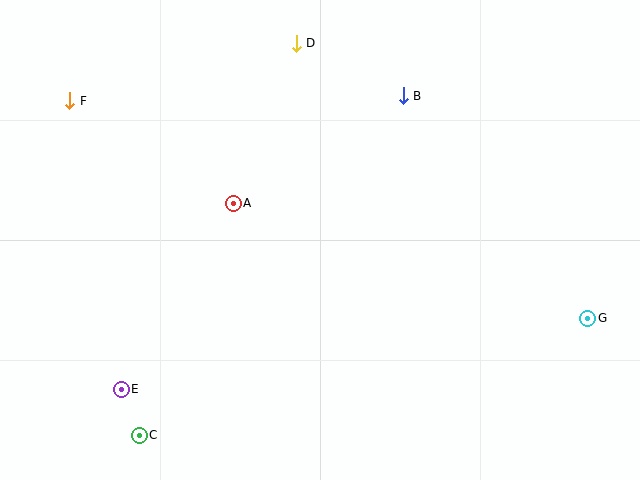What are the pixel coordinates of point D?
Point D is at (296, 43).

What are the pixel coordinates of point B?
Point B is at (403, 96).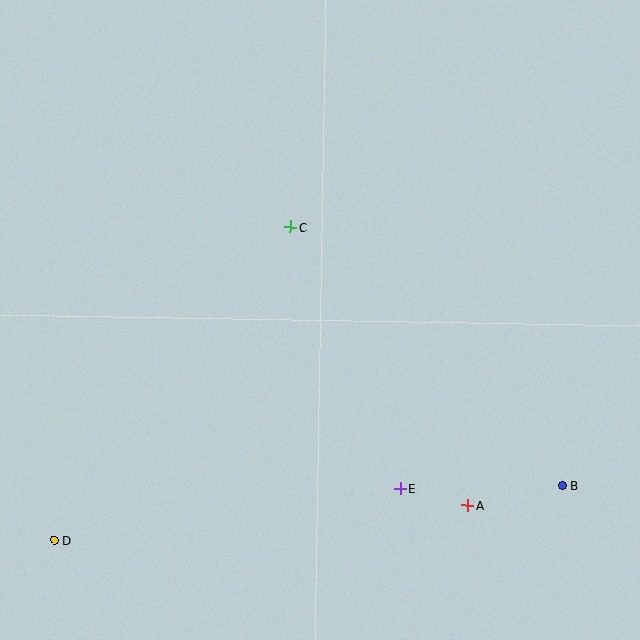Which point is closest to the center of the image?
Point C at (290, 227) is closest to the center.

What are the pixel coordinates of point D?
Point D is at (55, 540).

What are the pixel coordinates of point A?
Point A is at (468, 505).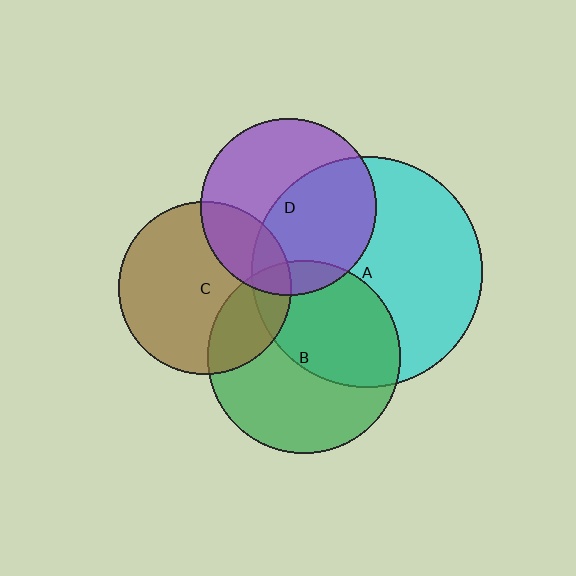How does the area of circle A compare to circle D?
Approximately 1.7 times.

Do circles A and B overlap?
Yes.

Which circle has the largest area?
Circle A (cyan).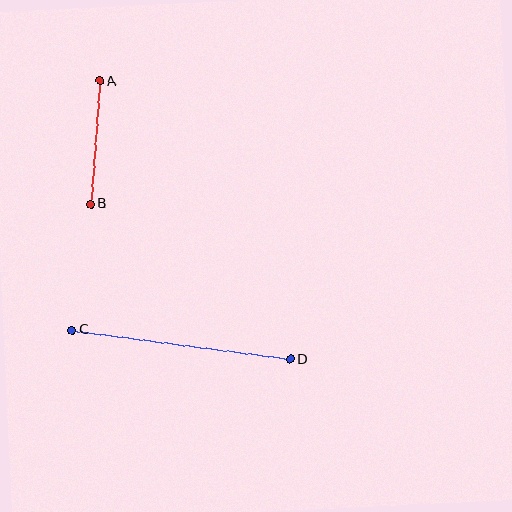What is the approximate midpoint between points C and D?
The midpoint is at approximately (181, 345) pixels.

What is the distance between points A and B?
The distance is approximately 123 pixels.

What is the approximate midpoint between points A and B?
The midpoint is at approximately (95, 142) pixels.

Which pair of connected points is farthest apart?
Points C and D are farthest apart.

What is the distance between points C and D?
The distance is approximately 220 pixels.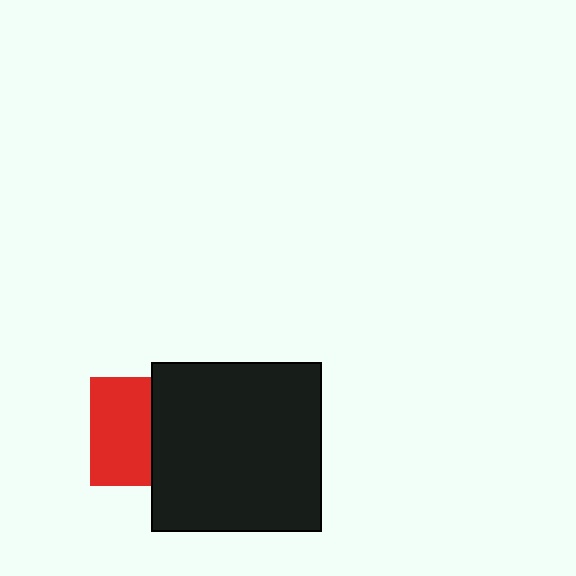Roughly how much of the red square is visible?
About half of it is visible (roughly 56%).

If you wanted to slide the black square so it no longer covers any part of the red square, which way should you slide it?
Slide it right — that is the most direct way to separate the two shapes.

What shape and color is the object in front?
The object in front is a black square.